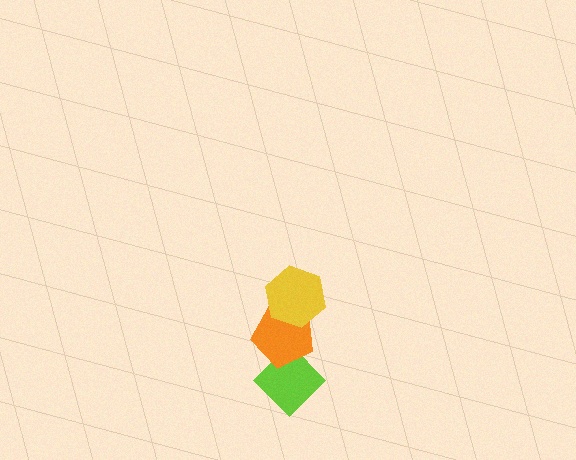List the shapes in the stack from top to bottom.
From top to bottom: the yellow hexagon, the orange pentagon, the lime diamond.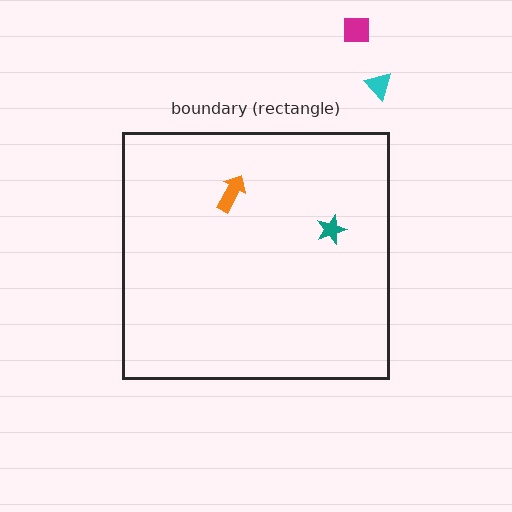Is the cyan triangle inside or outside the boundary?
Outside.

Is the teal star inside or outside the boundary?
Inside.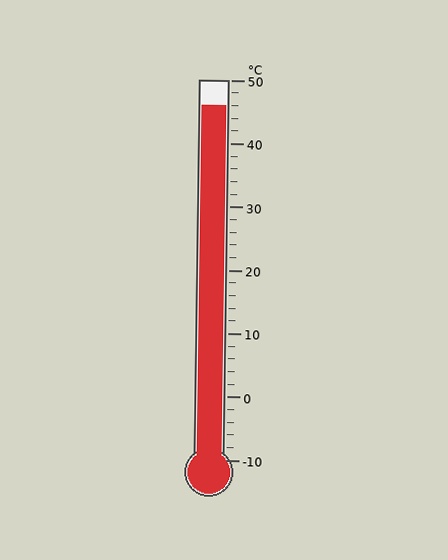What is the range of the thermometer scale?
The thermometer scale ranges from -10°C to 50°C.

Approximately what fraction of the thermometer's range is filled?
The thermometer is filled to approximately 95% of its range.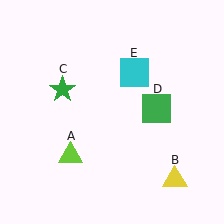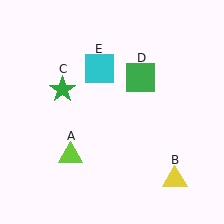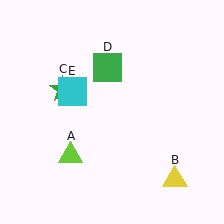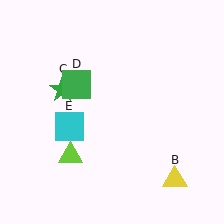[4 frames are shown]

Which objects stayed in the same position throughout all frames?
Lime triangle (object A) and yellow triangle (object B) and green star (object C) remained stationary.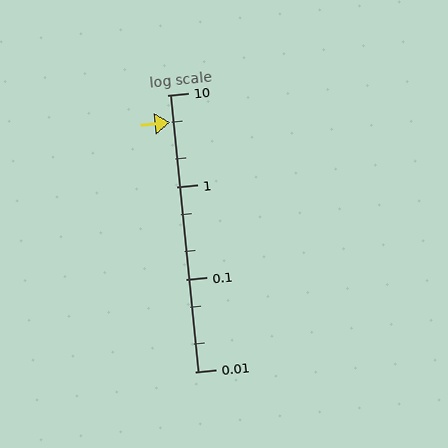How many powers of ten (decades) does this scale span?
The scale spans 3 decades, from 0.01 to 10.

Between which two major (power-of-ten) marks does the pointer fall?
The pointer is between 1 and 10.